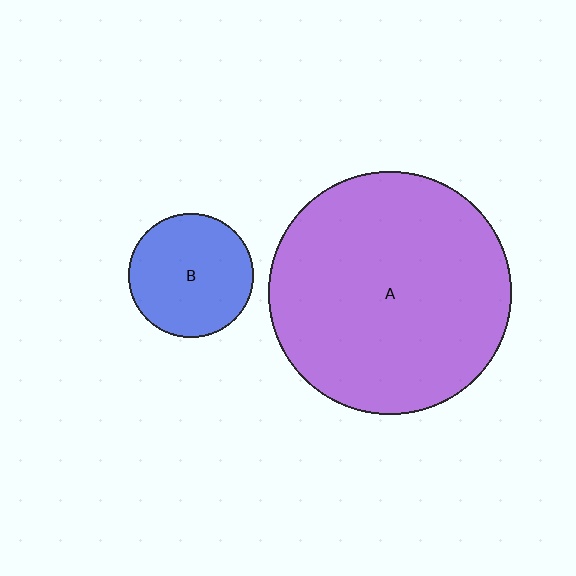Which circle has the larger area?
Circle A (purple).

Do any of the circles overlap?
No, none of the circles overlap.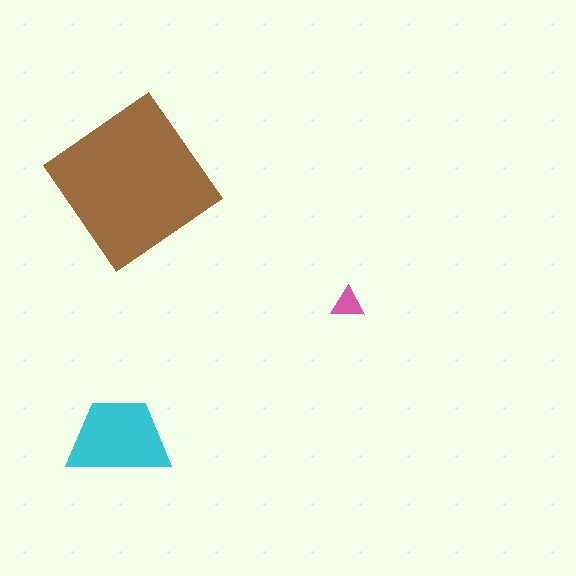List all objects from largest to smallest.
The brown diamond, the cyan trapezoid, the pink triangle.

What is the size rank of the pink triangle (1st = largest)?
3rd.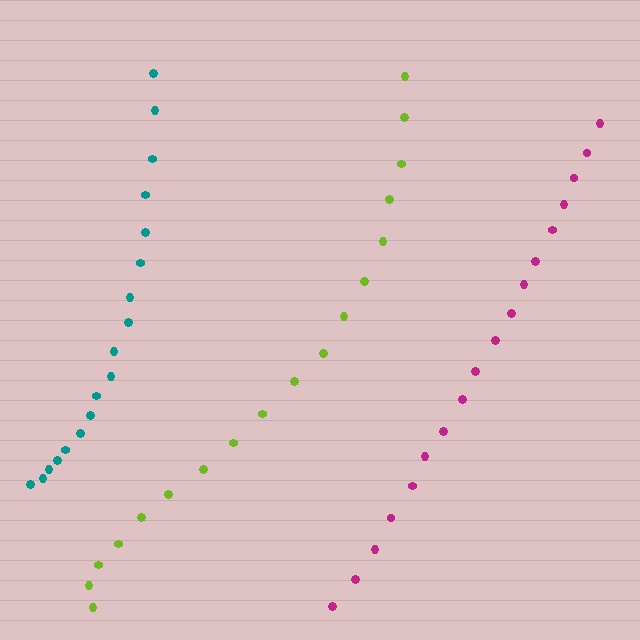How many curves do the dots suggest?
There are 3 distinct paths.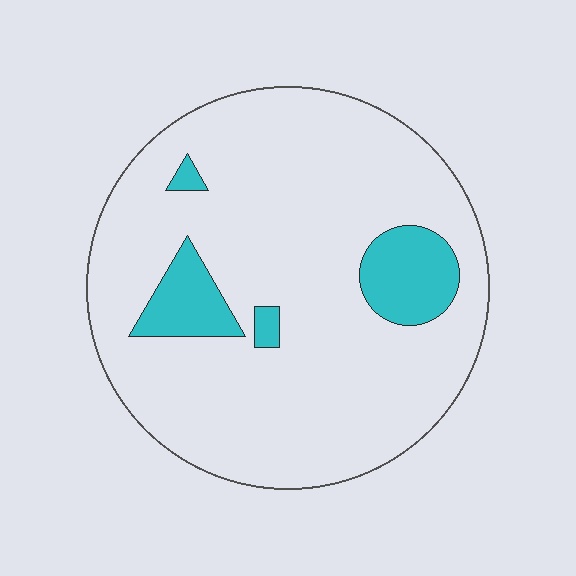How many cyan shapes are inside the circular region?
4.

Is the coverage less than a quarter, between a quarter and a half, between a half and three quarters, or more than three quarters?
Less than a quarter.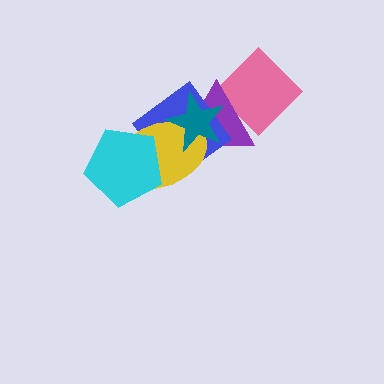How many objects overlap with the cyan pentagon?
2 objects overlap with the cyan pentagon.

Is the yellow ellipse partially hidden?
Yes, it is partially covered by another shape.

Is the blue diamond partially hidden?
Yes, it is partially covered by another shape.